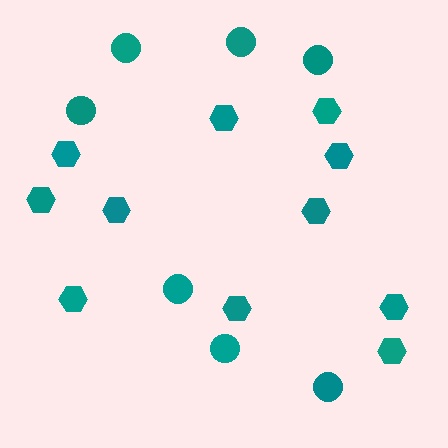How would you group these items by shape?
There are 2 groups: one group of hexagons (11) and one group of circles (7).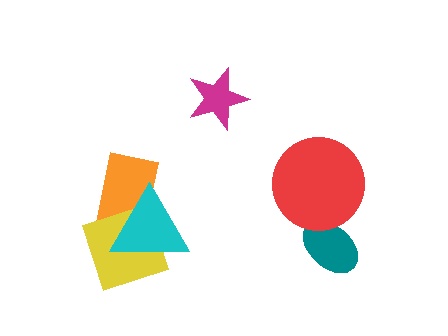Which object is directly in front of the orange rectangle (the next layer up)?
The yellow diamond is directly in front of the orange rectangle.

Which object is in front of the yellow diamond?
The cyan triangle is in front of the yellow diamond.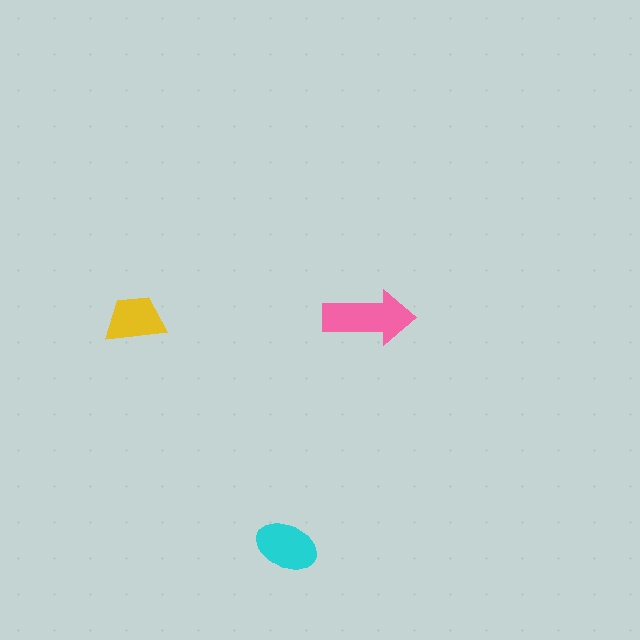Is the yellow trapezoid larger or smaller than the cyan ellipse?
Smaller.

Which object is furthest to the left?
The yellow trapezoid is leftmost.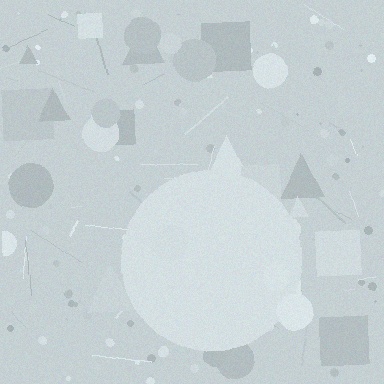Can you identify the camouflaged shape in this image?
The camouflaged shape is a circle.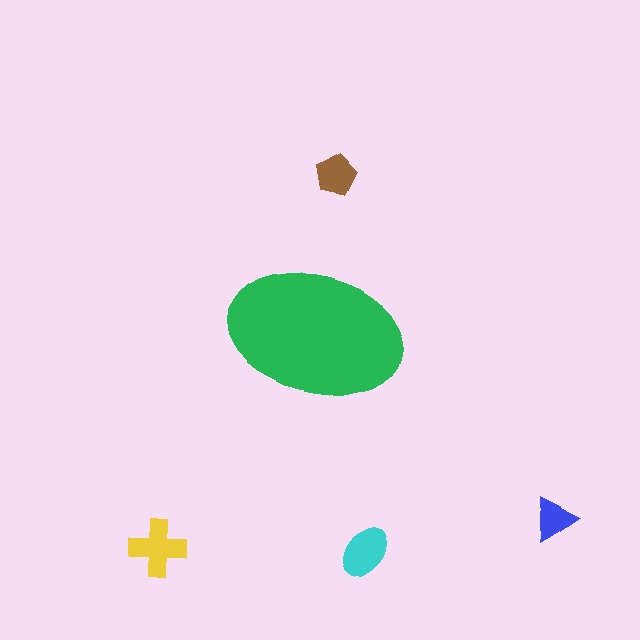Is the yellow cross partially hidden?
No, the yellow cross is fully visible.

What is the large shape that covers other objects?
A green ellipse.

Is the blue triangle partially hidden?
No, the blue triangle is fully visible.